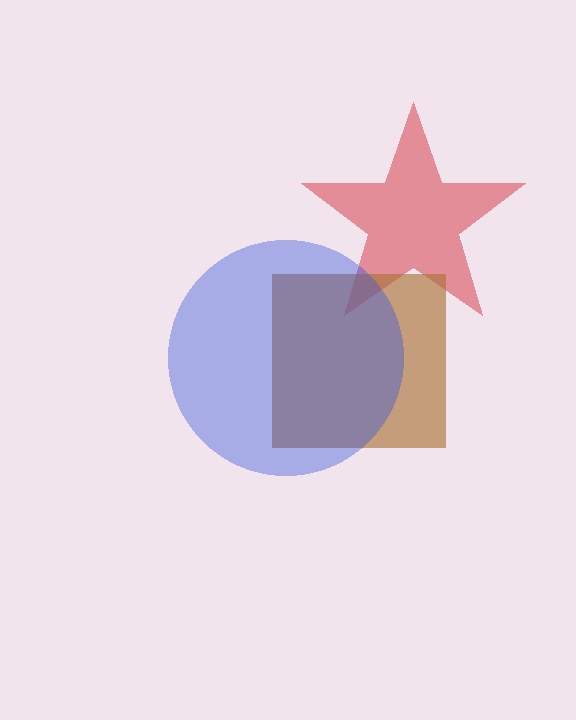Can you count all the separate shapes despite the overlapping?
Yes, there are 3 separate shapes.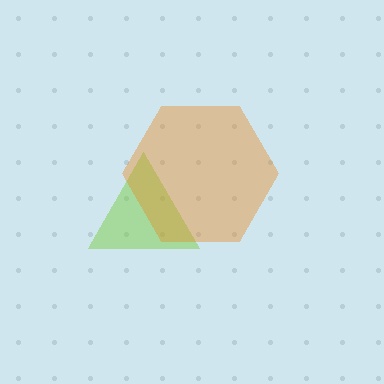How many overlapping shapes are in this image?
There are 2 overlapping shapes in the image.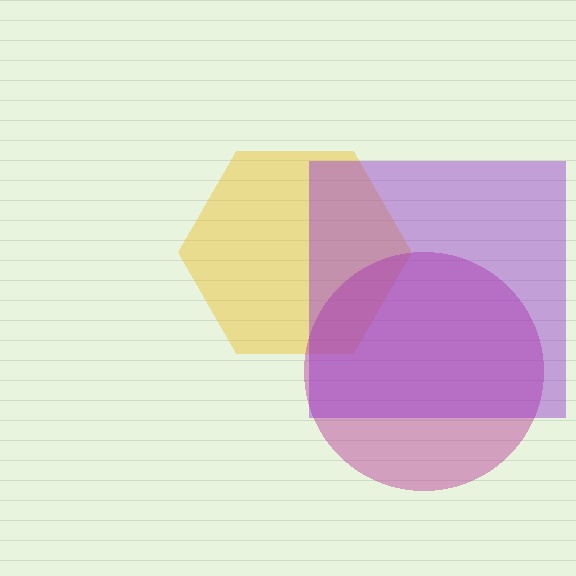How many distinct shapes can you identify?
There are 3 distinct shapes: a yellow hexagon, a magenta circle, a purple square.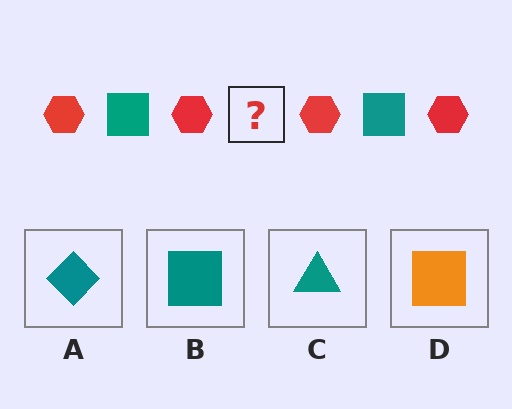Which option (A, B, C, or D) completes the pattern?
B.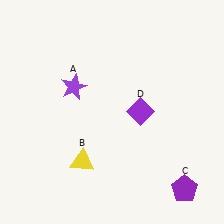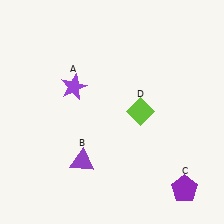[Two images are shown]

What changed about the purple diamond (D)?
In Image 1, D is purple. In Image 2, it changed to lime.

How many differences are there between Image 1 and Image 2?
There are 2 differences between the two images.